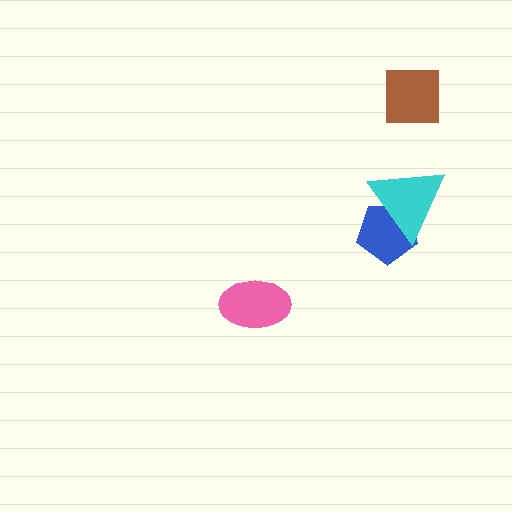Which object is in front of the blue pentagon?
The cyan triangle is in front of the blue pentagon.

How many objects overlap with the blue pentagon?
1 object overlaps with the blue pentagon.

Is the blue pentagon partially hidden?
Yes, it is partially covered by another shape.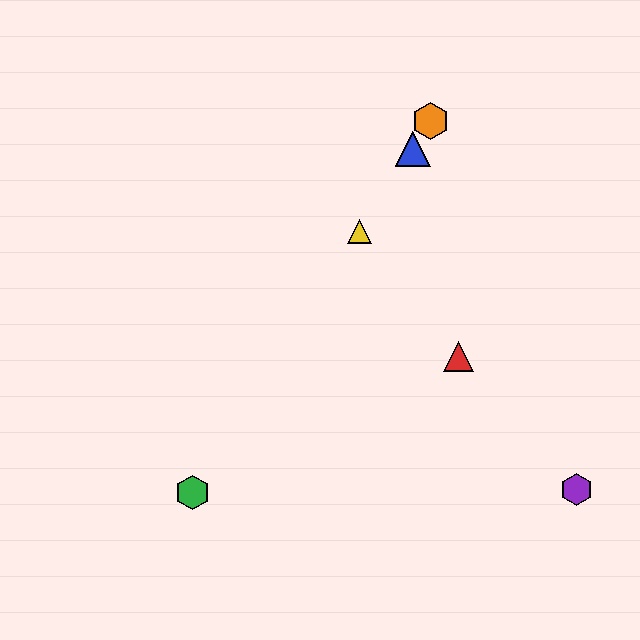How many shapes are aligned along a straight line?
4 shapes (the blue triangle, the green hexagon, the yellow triangle, the orange hexagon) are aligned along a straight line.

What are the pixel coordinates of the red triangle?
The red triangle is at (459, 357).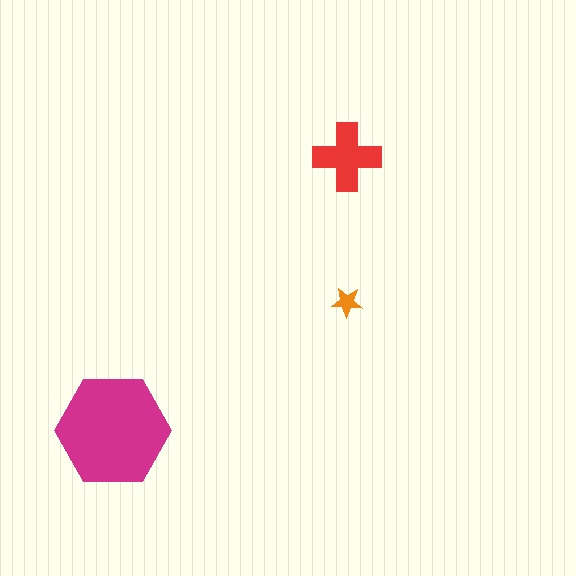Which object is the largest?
The magenta hexagon.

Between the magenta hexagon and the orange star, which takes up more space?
The magenta hexagon.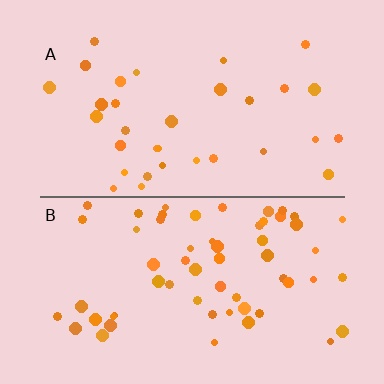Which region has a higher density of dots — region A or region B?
B (the bottom).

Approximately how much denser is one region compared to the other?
Approximately 1.8× — region B over region A.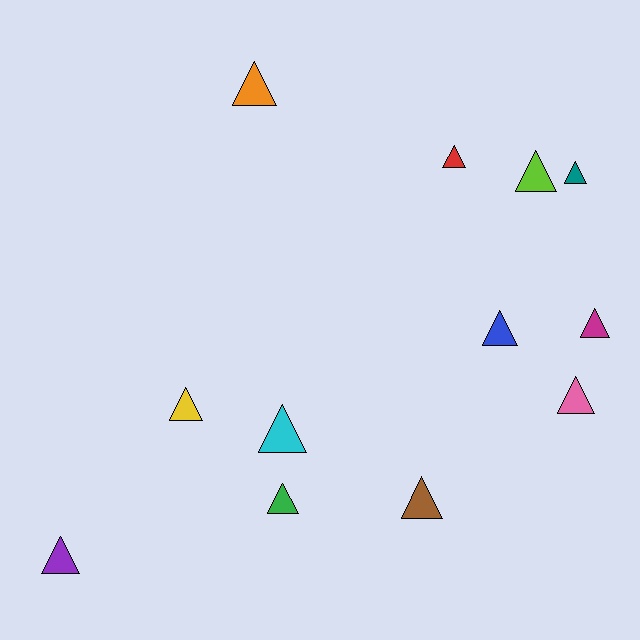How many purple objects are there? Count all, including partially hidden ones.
There is 1 purple object.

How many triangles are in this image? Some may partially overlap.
There are 12 triangles.